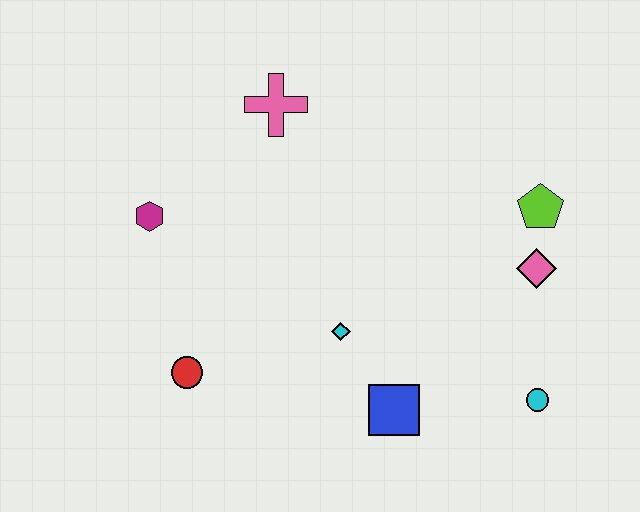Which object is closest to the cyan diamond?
The blue square is closest to the cyan diamond.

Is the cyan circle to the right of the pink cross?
Yes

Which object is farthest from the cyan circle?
The magenta hexagon is farthest from the cyan circle.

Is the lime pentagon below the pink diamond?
No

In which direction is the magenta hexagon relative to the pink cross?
The magenta hexagon is to the left of the pink cross.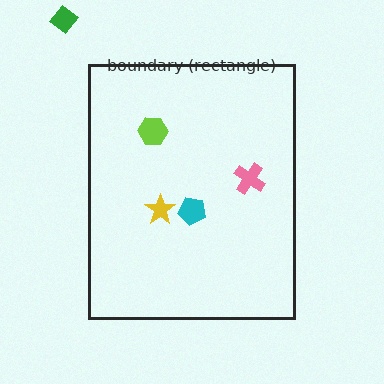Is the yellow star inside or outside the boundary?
Inside.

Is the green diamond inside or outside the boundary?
Outside.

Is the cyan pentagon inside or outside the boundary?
Inside.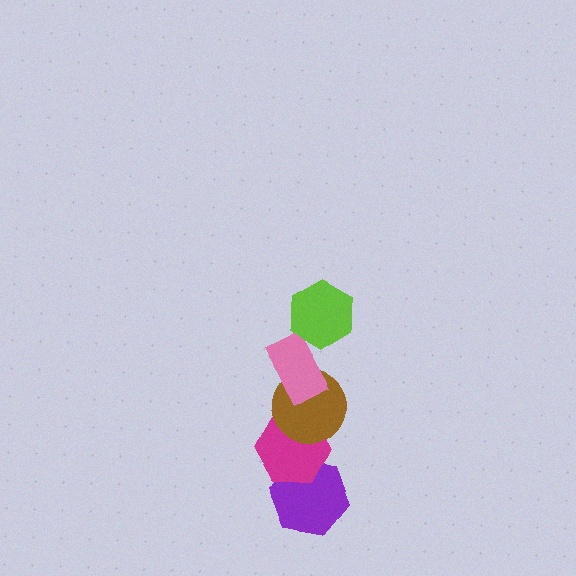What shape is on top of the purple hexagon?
The magenta hexagon is on top of the purple hexagon.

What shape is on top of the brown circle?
The pink rectangle is on top of the brown circle.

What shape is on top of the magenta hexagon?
The brown circle is on top of the magenta hexagon.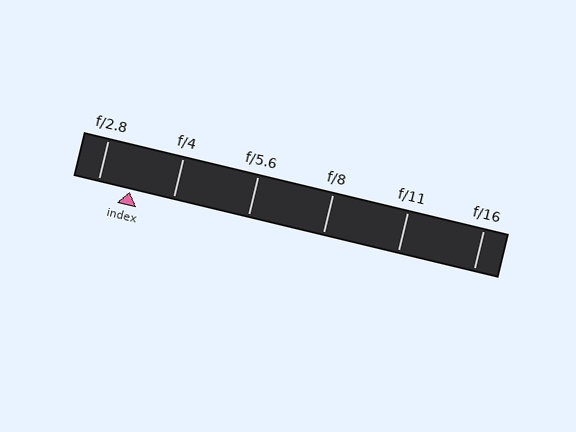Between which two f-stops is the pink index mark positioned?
The index mark is between f/2.8 and f/4.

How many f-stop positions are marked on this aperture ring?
There are 6 f-stop positions marked.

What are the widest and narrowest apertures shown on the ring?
The widest aperture shown is f/2.8 and the narrowest is f/16.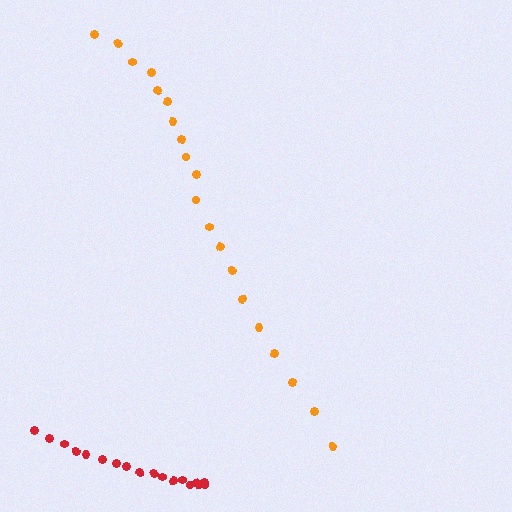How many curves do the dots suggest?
There are 2 distinct paths.